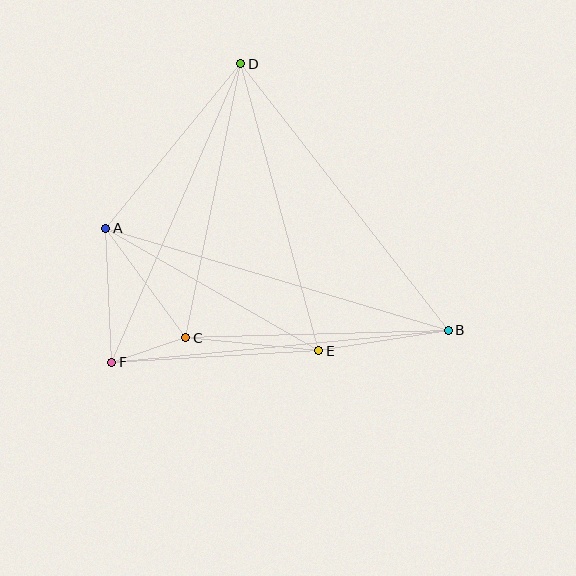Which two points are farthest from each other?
Points A and B are farthest from each other.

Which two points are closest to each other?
Points C and F are closest to each other.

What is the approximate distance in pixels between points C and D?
The distance between C and D is approximately 279 pixels.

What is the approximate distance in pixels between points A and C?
The distance between A and C is approximately 135 pixels.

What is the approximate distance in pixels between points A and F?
The distance between A and F is approximately 134 pixels.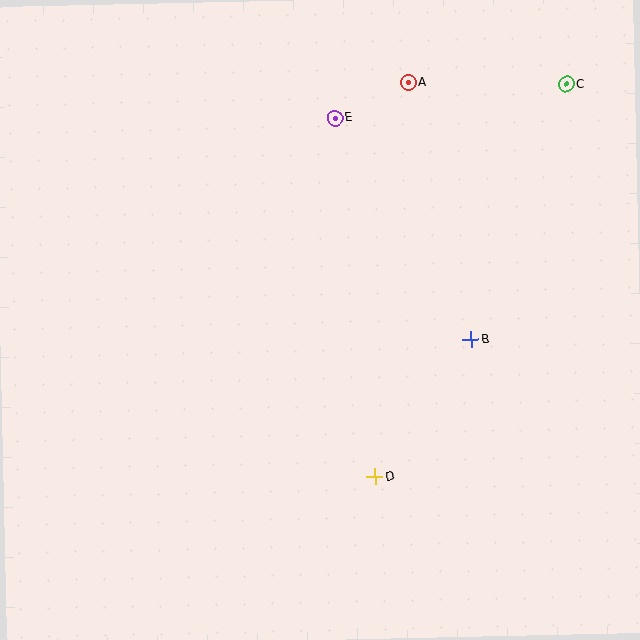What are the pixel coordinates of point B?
Point B is at (471, 339).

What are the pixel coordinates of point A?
Point A is at (408, 82).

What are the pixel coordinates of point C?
Point C is at (566, 84).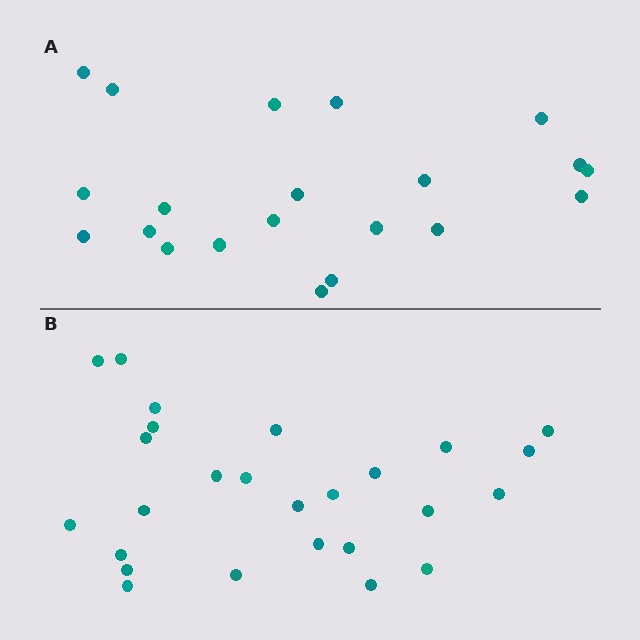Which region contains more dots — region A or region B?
Region B (the bottom region) has more dots.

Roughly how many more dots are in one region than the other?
Region B has about 5 more dots than region A.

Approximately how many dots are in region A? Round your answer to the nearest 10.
About 20 dots. (The exact count is 21, which rounds to 20.)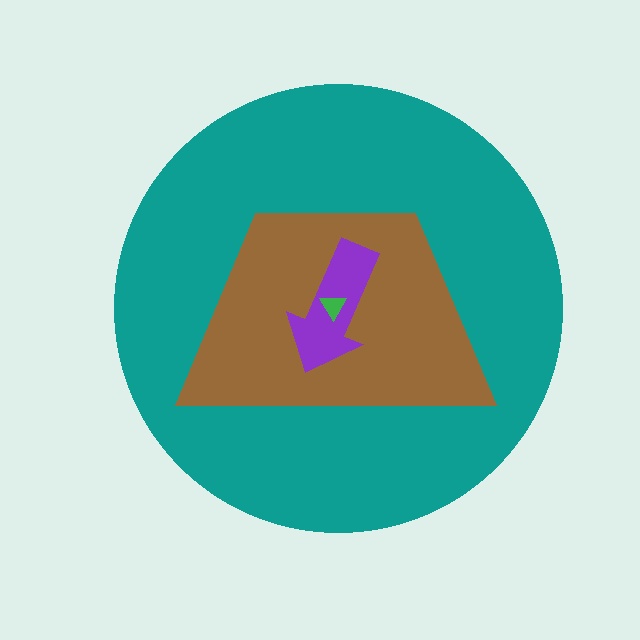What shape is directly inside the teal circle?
The brown trapezoid.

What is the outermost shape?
The teal circle.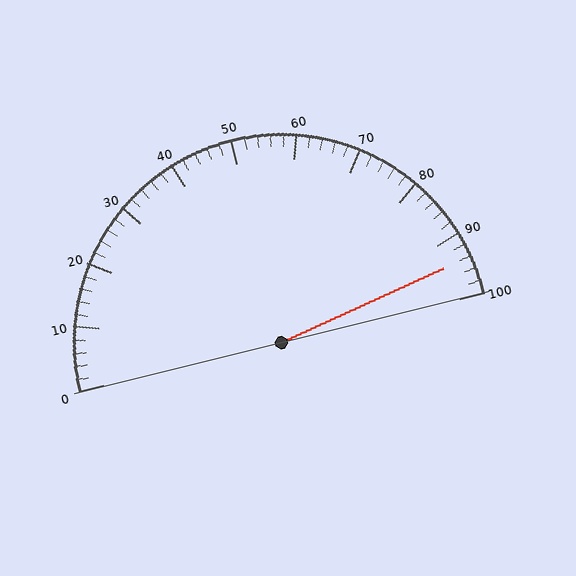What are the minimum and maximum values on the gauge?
The gauge ranges from 0 to 100.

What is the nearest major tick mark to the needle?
The nearest major tick mark is 90.